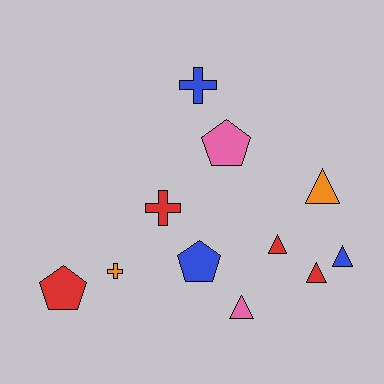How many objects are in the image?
There are 11 objects.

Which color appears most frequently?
Red, with 4 objects.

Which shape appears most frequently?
Triangle, with 5 objects.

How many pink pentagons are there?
There is 1 pink pentagon.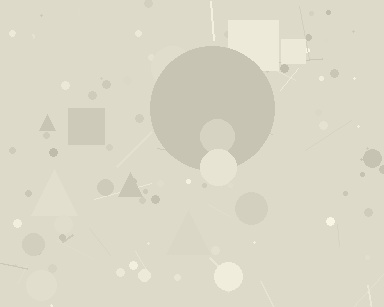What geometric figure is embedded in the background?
A circle is embedded in the background.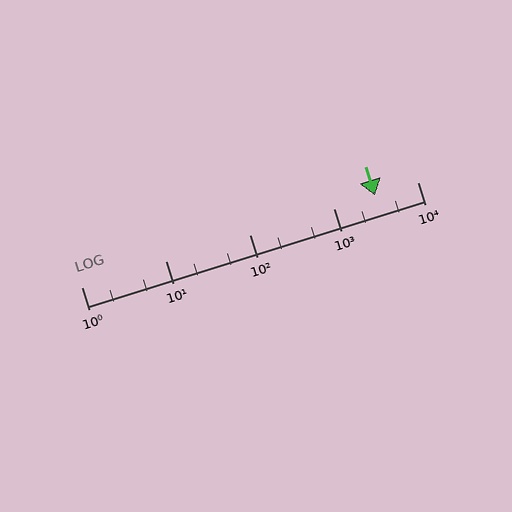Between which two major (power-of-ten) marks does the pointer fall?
The pointer is between 1000 and 10000.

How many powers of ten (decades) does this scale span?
The scale spans 4 decades, from 1 to 10000.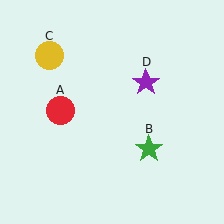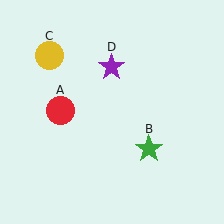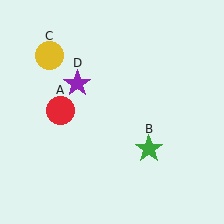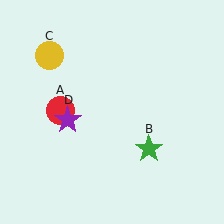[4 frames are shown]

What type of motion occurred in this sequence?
The purple star (object D) rotated counterclockwise around the center of the scene.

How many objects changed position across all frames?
1 object changed position: purple star (object D).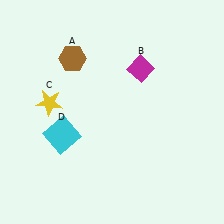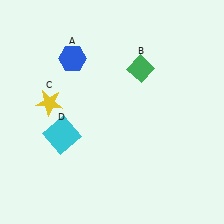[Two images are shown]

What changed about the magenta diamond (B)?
In Image 1, B is magenta. In Image 2, it changed to green.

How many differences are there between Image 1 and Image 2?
There are 2 differences between the two images.